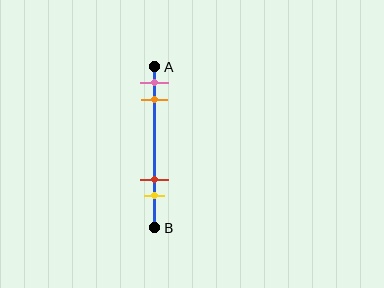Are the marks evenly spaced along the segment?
No, the marks are not evenly spaced.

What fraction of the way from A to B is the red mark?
The red mark is approximately 70% (0.7) of the way from A to B.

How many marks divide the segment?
There are 4 marks dividing the segment.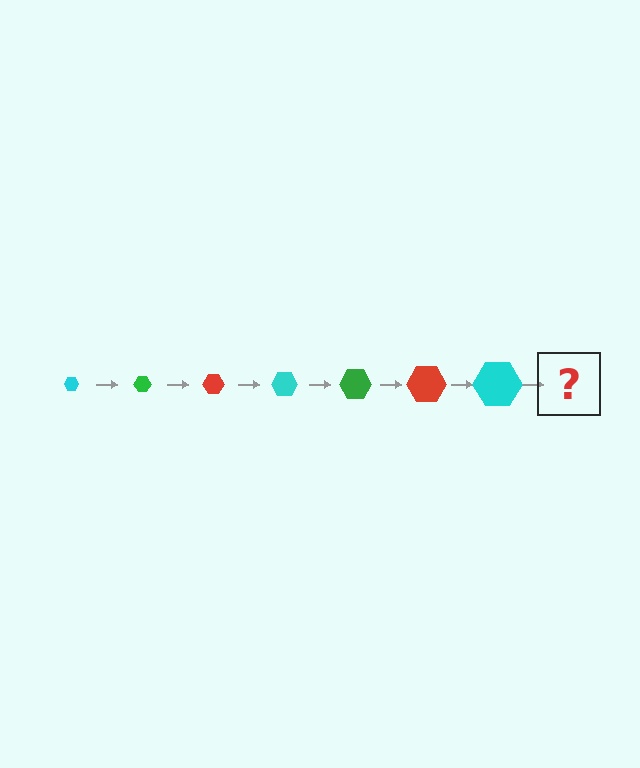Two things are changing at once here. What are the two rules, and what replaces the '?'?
The two rules are that the hexagon grows larger each step and the color cycles through cyan, green, and red. The '?' should be a green hexagon, larger than the previous one.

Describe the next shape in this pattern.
It should be a green hexagon, larger than the previous one.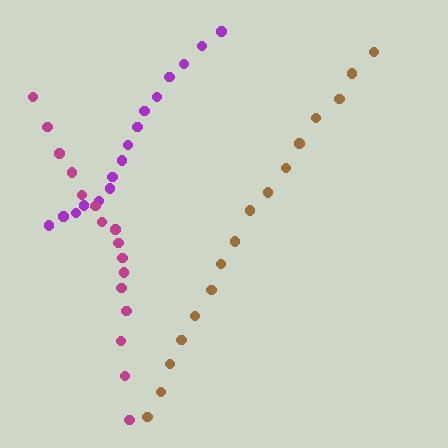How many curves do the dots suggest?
There are 3 distinct paths.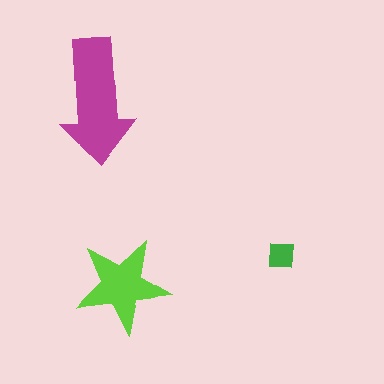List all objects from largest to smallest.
The magenta arrow, the lime star, the green square.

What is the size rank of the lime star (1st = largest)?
2nd.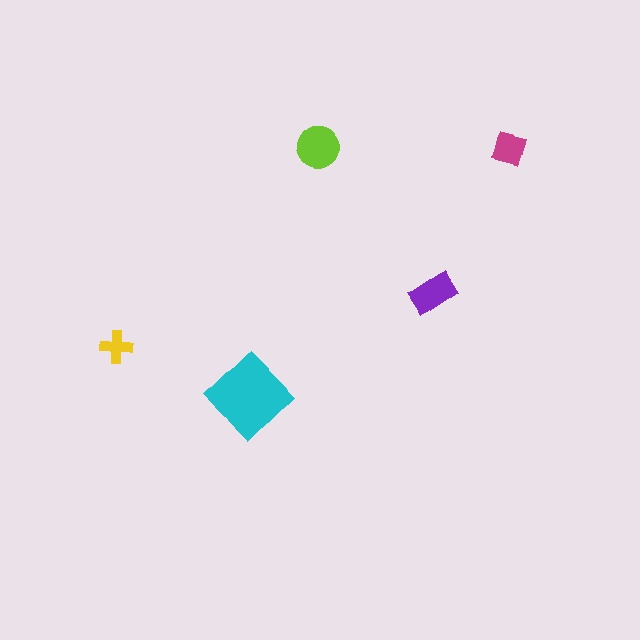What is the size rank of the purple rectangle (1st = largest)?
3rd.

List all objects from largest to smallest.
The cyan diamond, the lime circle, the purple rectangle, the magenta square, the yellow cross.